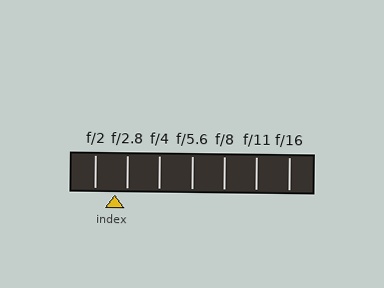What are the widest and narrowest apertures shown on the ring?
The widest aperture shown is f/2 and the narrowest is f/16.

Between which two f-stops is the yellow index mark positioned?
The index mark is between f/2 and f/2.8.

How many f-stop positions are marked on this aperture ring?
There are 7 f-stop positions marked.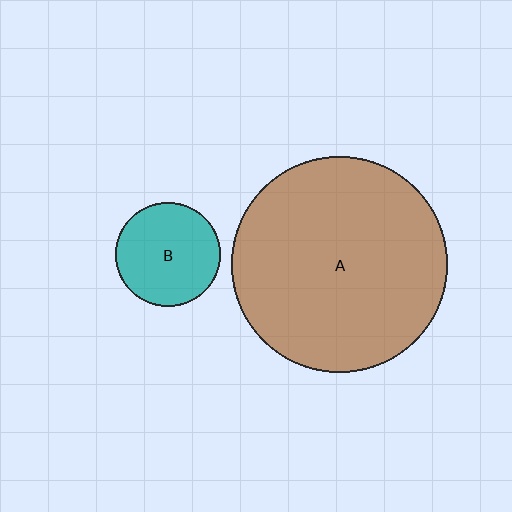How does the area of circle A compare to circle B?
Approximately 4.3 times.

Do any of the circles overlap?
No, none of the circles overlap.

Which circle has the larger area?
Circle A (brown).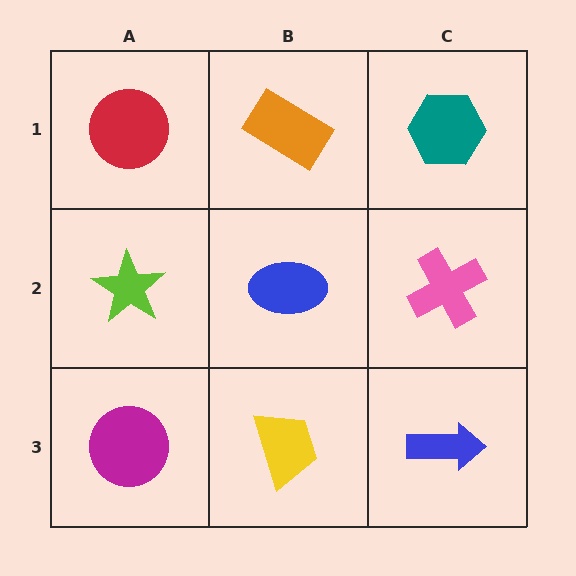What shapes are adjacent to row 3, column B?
A blue ellipse (row 2, column B), a magenta circle (row 3, column A), a blue arrow (row 3, column C).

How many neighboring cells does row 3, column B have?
3.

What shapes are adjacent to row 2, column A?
A red circle (row 1, column A), a magenta circle (row 3, column A), a blue ellipse (row 2, column B).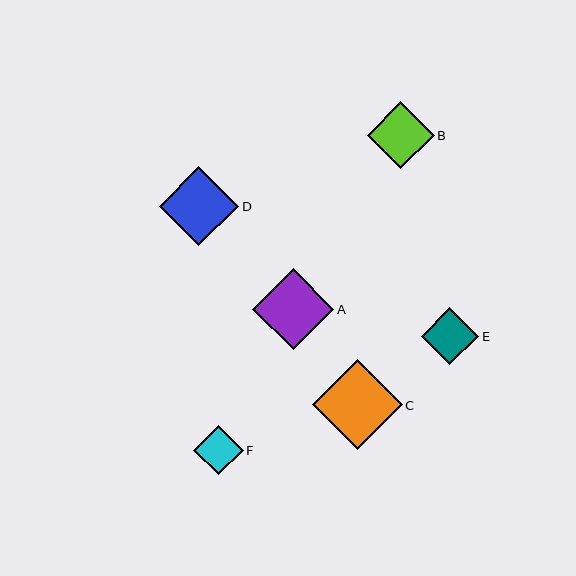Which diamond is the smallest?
Diamond F is the smallest with a size of approximately 49 pixels.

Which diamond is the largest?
Diamond C is the largest with a size of approximately 90 pixels.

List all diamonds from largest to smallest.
From largest to smallest: C, A, D, B, E, F.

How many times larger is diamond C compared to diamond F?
Diamond C is approximately 1.8 times the size of diamond F.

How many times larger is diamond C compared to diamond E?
Diamond C is approximately 1.6 times the size of diamond E.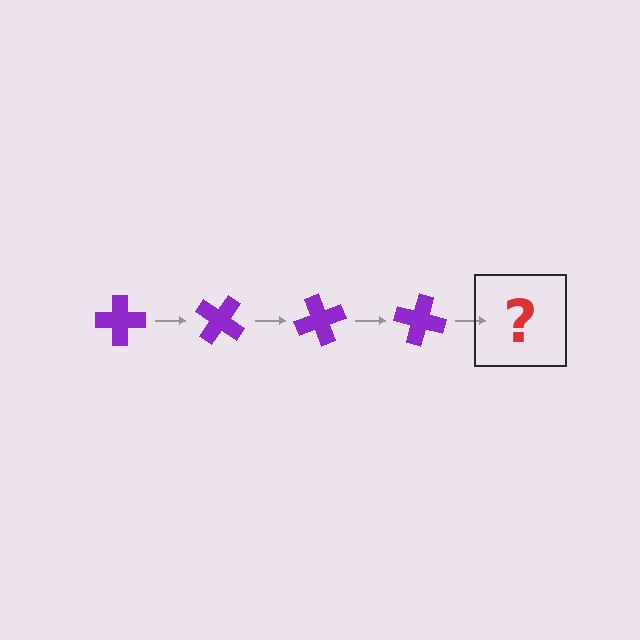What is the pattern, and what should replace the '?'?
The pattern is that the cross rotates 35 degrees each step. The '?' should be a purple cross rotated 140 degrees.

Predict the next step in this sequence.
The next step is a purple cross rotated 140 degrees.